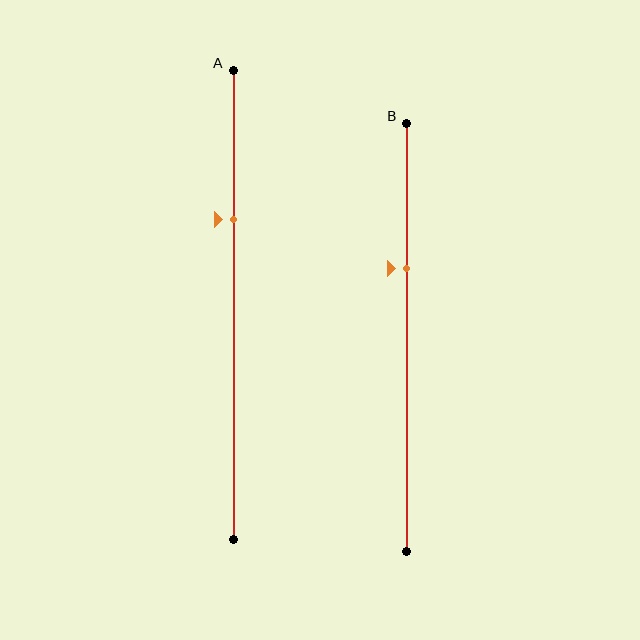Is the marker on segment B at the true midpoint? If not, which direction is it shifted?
No, the marker on segment B is shifted upward by about 16% of the segment length.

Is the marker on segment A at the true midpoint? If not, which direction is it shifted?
No, the marker on segment A is shifted upward by about 18% of the segment length.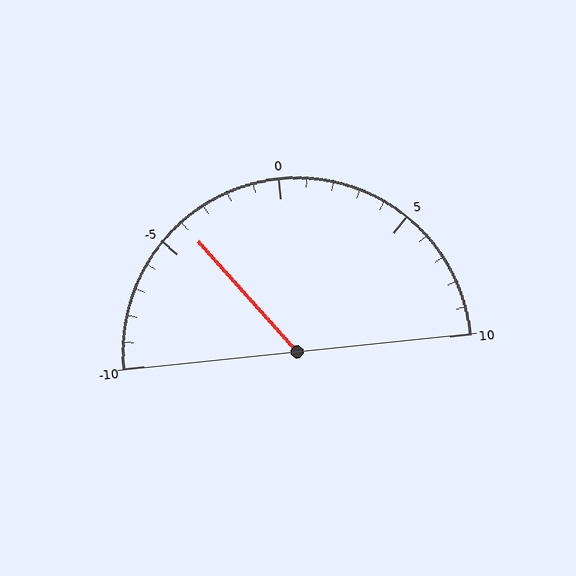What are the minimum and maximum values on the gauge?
The gauge ranges from -10 to 10.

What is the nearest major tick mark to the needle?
The nearest major tick mark is -5.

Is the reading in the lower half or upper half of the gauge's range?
The reading is in the lower half of the range (-10 to 10).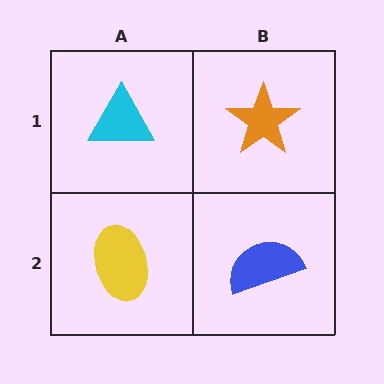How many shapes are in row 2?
2 shapes.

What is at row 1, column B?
An orange star.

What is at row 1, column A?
A cyan triangle.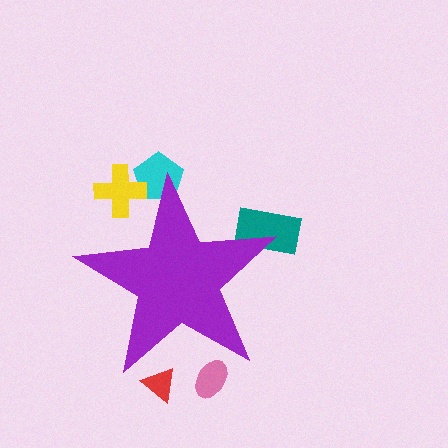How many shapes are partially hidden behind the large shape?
5 shapes are partially hidden.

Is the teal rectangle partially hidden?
Yes, the teal rectangle is partially hidden behind the purple star.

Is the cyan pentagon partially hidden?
Yes, the cyan pentagon is partially hidden behind the purple star.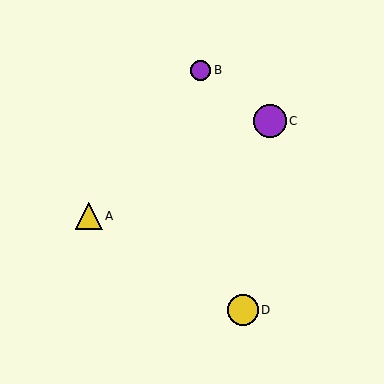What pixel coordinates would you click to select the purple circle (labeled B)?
Click at (201, 70) to select the purple circle B.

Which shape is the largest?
The purple circle (labeled C) is the largest.